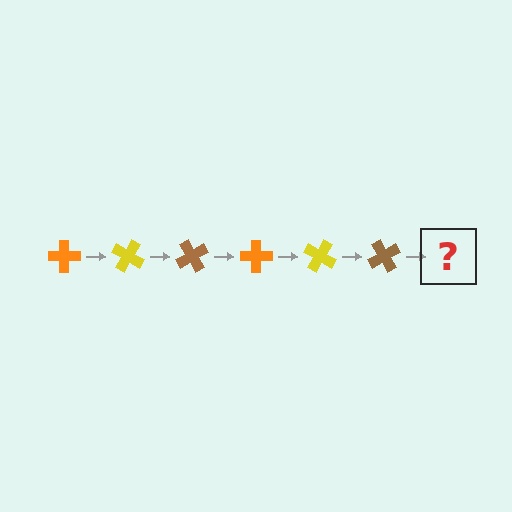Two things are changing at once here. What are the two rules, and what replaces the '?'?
The two rules are that it rotates 30 degrees each step and the color cycles through orange, yellow, and brown. The '?' should be an orange cross, rotated 180 degrees from the start.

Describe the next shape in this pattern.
It should be an orange cross, rotated 180 degrees from the start.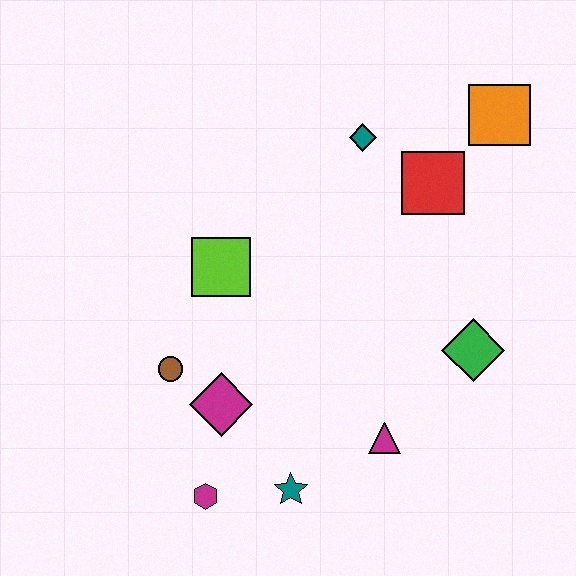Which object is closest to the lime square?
The brown circle is closest to the lime square.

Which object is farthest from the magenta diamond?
The orange square is farthest from the magenta diamond.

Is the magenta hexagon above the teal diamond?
No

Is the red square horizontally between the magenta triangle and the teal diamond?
No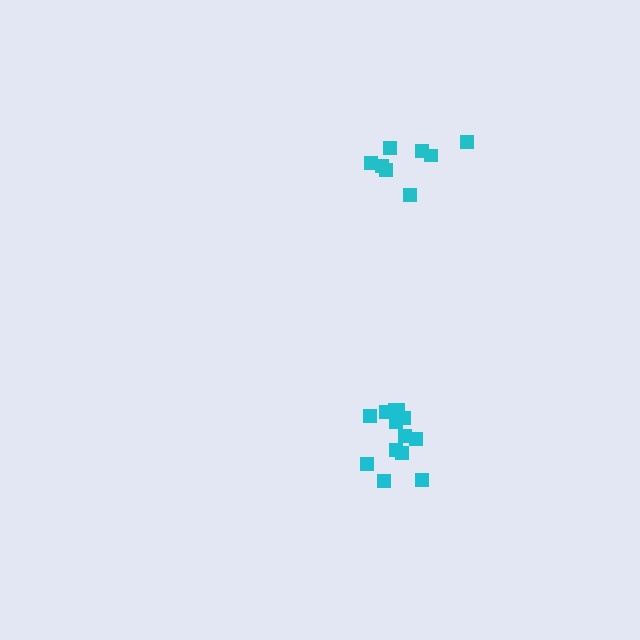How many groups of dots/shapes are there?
There are 2 groups.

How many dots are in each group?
Group 1: 13 dots, Group 2: 8 dots (21 total).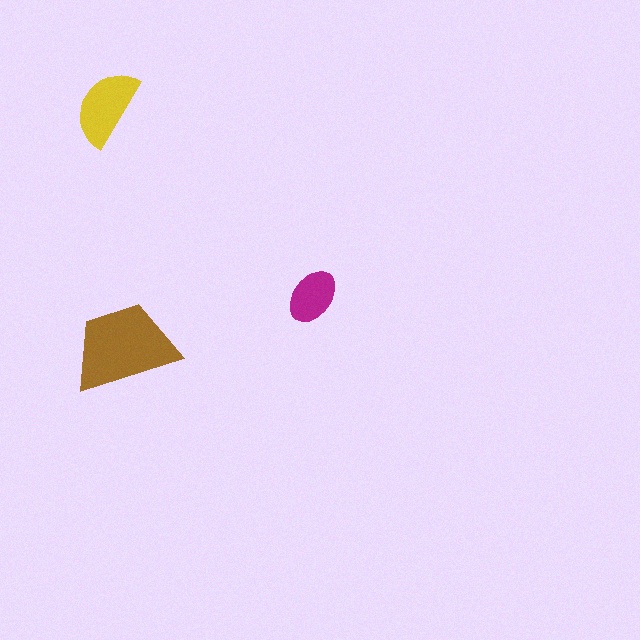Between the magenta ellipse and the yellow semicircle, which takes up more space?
The yellow semicircle.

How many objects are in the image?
There are 3 objects in the image.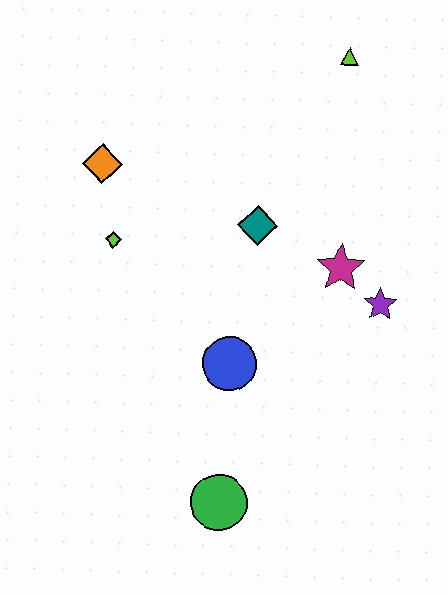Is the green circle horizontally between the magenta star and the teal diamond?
No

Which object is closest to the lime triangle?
The teal diamond is closest to the lime triangle.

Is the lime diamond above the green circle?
Yes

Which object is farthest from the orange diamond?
The green circle is farthest from the orange diamond.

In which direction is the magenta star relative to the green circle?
The magenta star is above the green circle.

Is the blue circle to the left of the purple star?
Yes